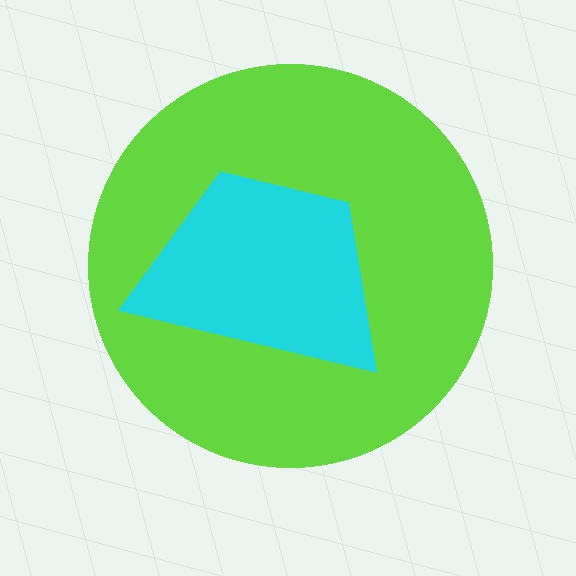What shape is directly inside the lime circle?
The cyan trapezoid.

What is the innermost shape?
The cyan trapezoid.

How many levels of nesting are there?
2.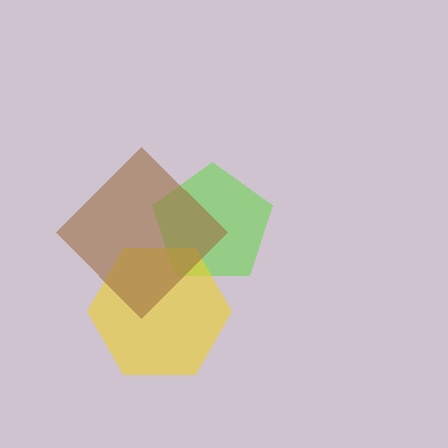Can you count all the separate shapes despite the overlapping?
Yes, there are 3 separate shapes.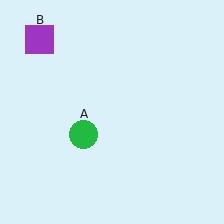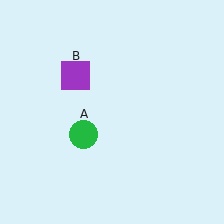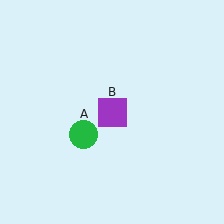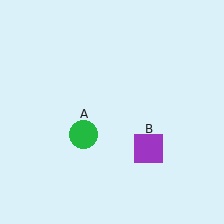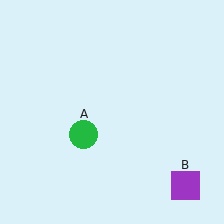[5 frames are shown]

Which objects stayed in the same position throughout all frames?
Green circle (object A) remained stationary.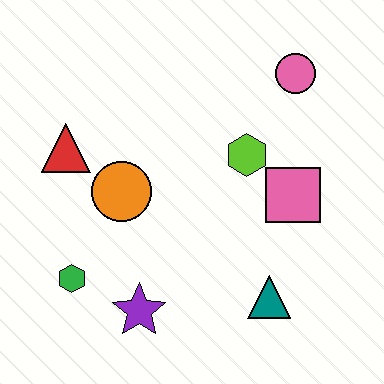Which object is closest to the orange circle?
The red triangle is closest to the orange circle.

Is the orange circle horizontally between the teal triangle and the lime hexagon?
No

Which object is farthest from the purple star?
The pink circle is farthest from the purple star.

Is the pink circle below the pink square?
No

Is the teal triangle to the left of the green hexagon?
No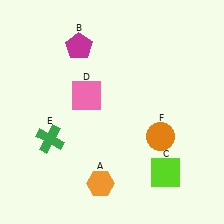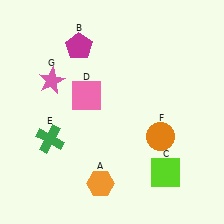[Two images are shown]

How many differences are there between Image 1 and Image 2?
There is 1 difference between the two images.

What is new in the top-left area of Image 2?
A pink star (G) was added in the top-left area of Image 2.